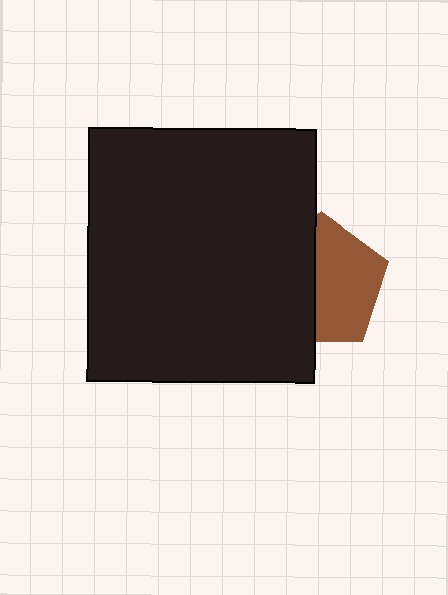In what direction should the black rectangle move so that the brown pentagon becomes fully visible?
The black rectangle should move left. That is the shortest direction to clear the overlap and leave the brown pentagon fully visible.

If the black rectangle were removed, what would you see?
You would see the complete brown pentagon.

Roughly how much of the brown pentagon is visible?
About half of it is visible (roughly 55%).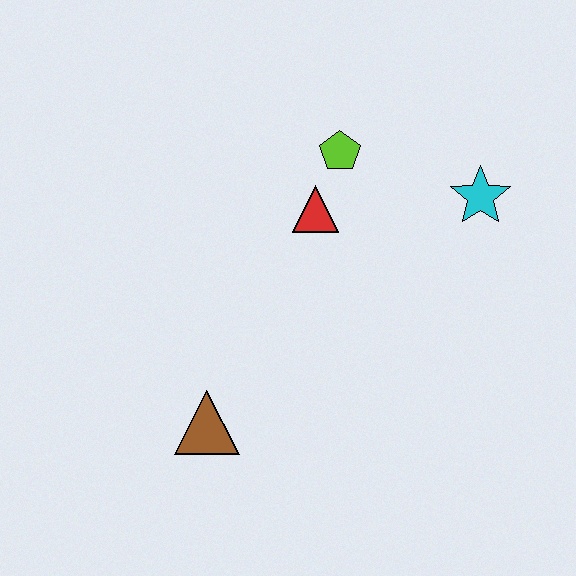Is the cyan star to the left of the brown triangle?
No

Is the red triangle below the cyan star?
Yes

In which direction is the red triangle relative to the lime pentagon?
The red triangle is below the lime pentagon.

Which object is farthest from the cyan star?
The brown triangle is farthest from the cyan star.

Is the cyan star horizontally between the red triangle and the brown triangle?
No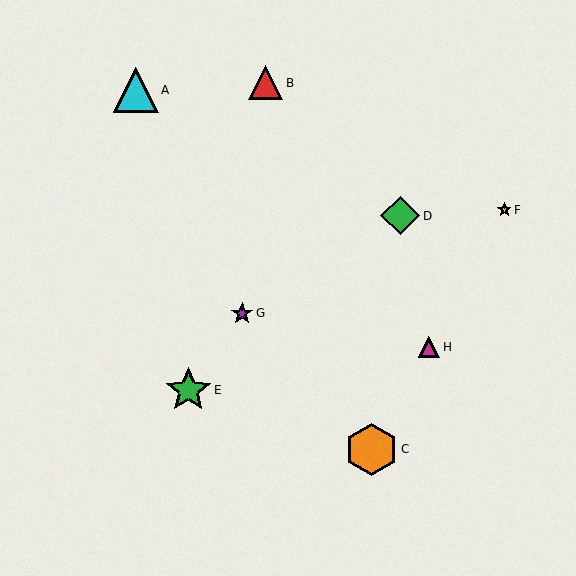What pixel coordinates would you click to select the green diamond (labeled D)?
Click at (400, 216) to select the green diamond D.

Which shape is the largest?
The orange hexagon (labeled C) is the largest.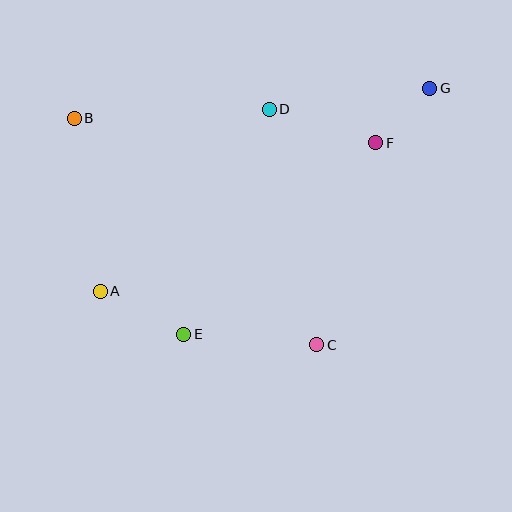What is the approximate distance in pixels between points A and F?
The distance between A and F is approximately 313 pixels.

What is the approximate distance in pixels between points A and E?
The distance between A and E is approximately 94 pixels.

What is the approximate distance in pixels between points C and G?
The distance between C and G is approximately 280 pixels.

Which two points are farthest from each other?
Points A and G are farthest from each other.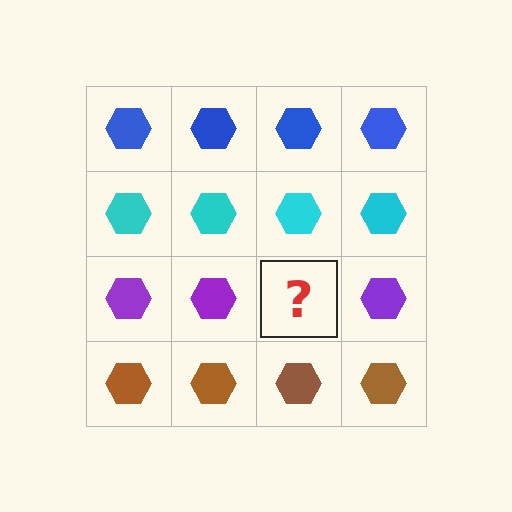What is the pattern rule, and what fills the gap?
The rule is that each row has a consistent color. The gap should be filled with a purple hexagon.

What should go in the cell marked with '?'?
The missing cell should contain a purple hexagon.